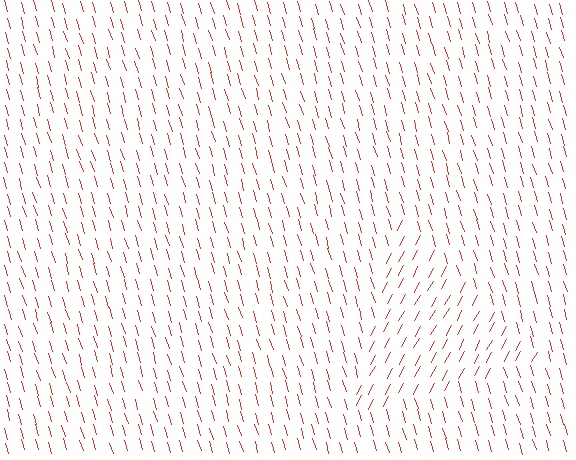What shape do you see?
I see a triangle.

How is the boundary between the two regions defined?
The boundary is defined purely by a change in line orientation (approximately 45 degrees difference). All lines are the same color and thickness.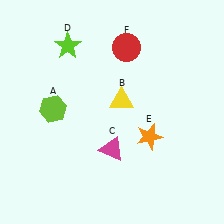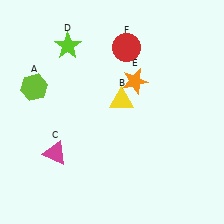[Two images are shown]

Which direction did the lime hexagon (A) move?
The lime hexagon (A) moved up.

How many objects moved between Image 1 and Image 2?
3 objects moved between the two images.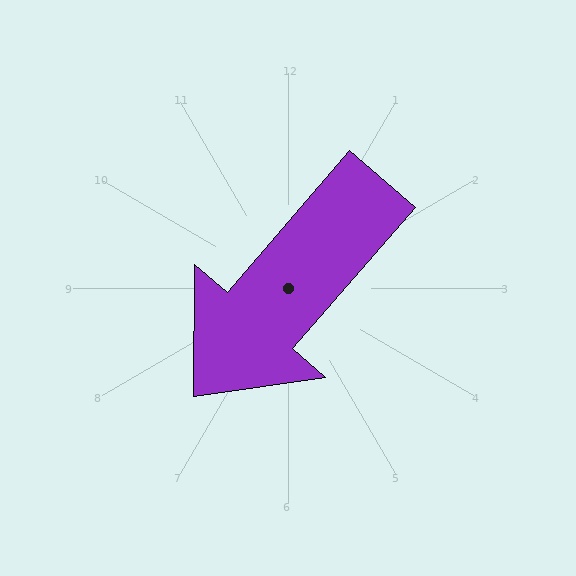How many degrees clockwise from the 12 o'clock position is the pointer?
Approximately 221 degrees.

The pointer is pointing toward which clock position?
Roughly 7 o'clock.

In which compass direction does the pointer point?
Southwest.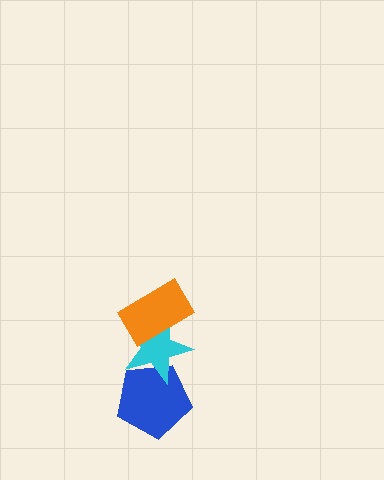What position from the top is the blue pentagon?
The blue pentagon is 3rd from the top.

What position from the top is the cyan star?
The cyan star is 2nd from the top.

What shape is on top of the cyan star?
The orange rectangle is on top of the cyan star.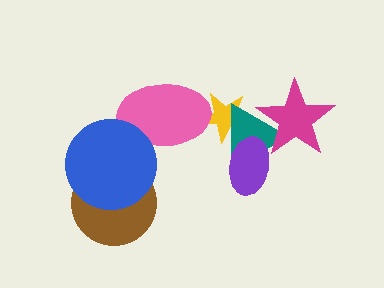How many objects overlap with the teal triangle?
3 objects overlap with the teal triangle.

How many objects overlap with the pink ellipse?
2 objects overlap with the pink ellipse.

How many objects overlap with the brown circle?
1 object overlaps with the brown circle.